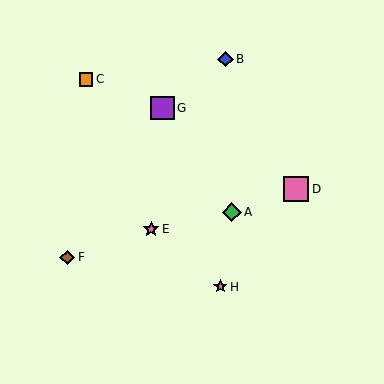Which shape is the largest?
The pink square (labeled D) is the largest.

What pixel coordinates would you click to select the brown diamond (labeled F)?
Click at (67, 257) to select the brown diamond F.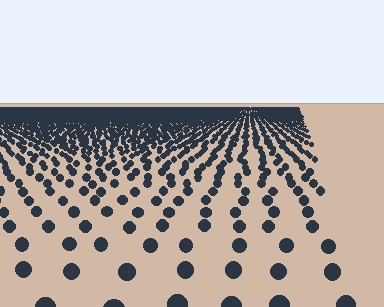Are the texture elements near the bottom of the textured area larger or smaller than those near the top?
Larger. Near the bottom, elements are closer to the viewer and appear at a bigger on-screen size.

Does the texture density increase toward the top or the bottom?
Density increases toward the top.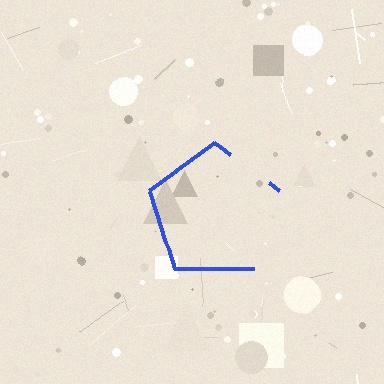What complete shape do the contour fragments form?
The contour fragments form a pentagon.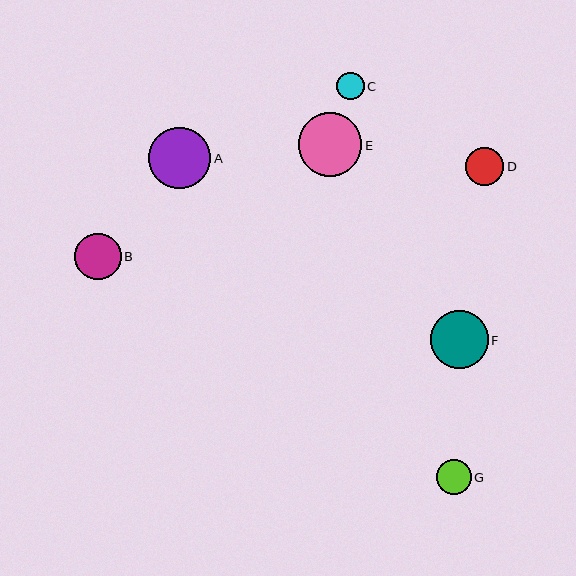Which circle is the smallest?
Circle C is the smallest with a size of approximately 28 pixels.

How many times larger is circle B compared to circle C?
Circle B is approximately 1.7 times the size of circle C.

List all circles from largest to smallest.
From largest to smallest: E, A, F, B, D, G, C.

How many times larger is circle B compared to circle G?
Circle B is approximately 1.3 times the size of circle G.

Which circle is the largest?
Circle E is the largest with a size of approximately 64 pixels.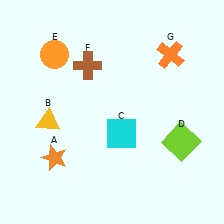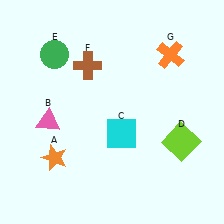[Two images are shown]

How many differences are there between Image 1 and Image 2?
There are 2 differences between the two images.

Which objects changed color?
B changed from yellow to pink. E changed from orange to green.